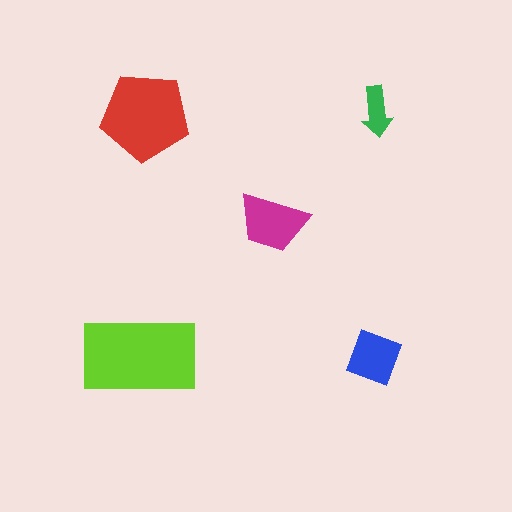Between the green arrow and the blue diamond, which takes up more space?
The blue diamond.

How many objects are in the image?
There are 5 objects in the image.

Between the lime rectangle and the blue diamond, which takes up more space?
The lime rectangle.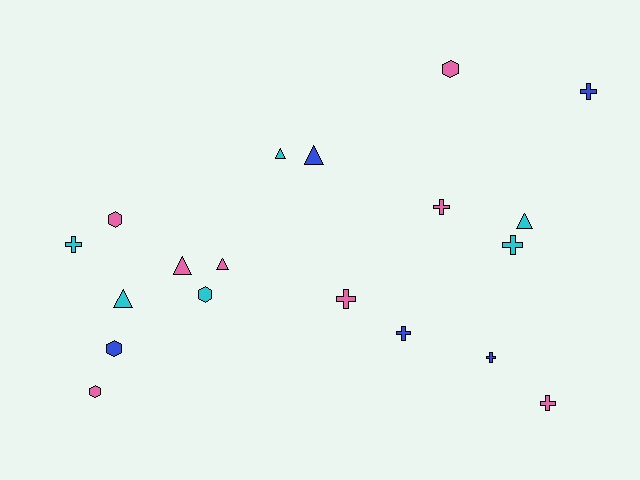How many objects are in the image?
There are 19 objects.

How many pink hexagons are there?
There are 3 pink hexagons.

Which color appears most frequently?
Pink, with 8 objects.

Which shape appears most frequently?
Cross, with 8 objects.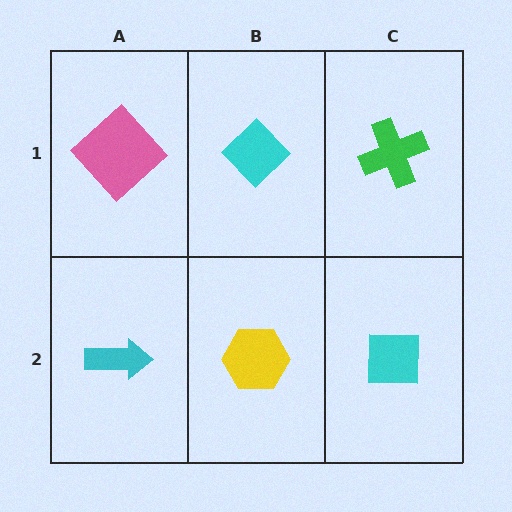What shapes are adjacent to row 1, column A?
A cyan arrow (row 2, column A), a cyan diamond (row 1, column B).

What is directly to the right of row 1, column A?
A cyan diamond.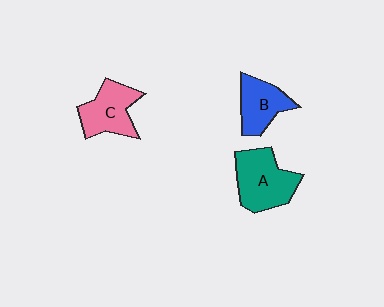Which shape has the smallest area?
Shape B (blue).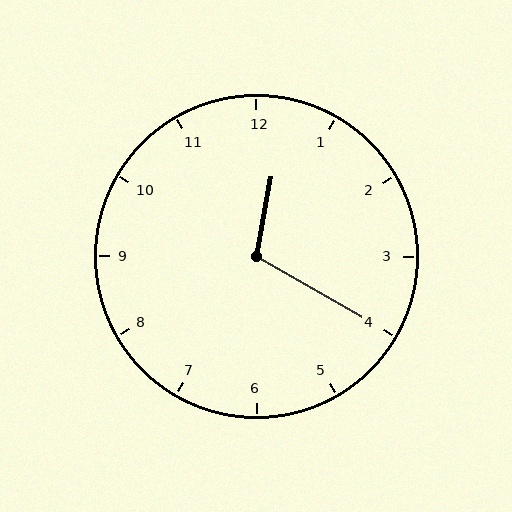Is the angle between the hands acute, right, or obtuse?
It is obtuse.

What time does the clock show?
12:20.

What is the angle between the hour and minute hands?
Approximately 110 degrees.